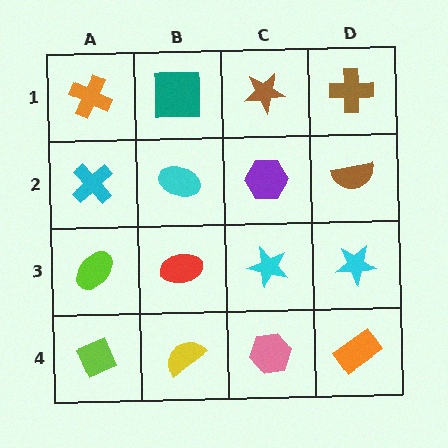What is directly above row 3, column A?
A cyan cross.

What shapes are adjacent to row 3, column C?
A purple hexagon (row 2, column C), a pink hexagon (row 4, column C), a red ellipse (row 3, column B), a cyan star (row 3, column D).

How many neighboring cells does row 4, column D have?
2.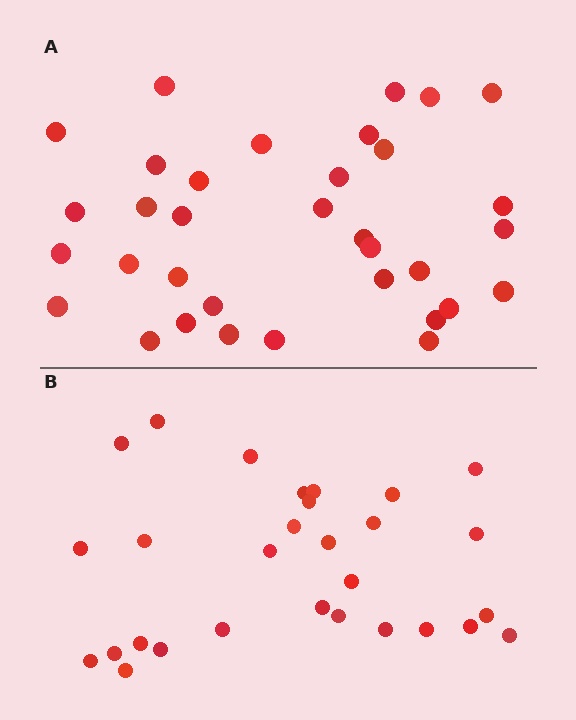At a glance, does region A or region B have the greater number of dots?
Region A (the top region) has more dots.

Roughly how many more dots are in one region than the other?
Region A has about 5 more dots than region B.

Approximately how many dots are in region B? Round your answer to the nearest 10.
About 30 dots. (The exact count is 29, which rounds to 30.)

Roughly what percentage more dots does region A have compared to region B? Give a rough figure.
About 15% more.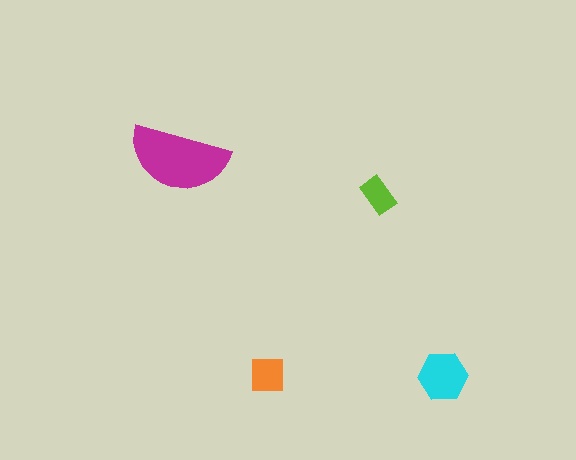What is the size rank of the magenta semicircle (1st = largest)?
1st.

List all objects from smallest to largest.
The lime rectangle, the orange square, the cyan hexagon, the magenta semicircle.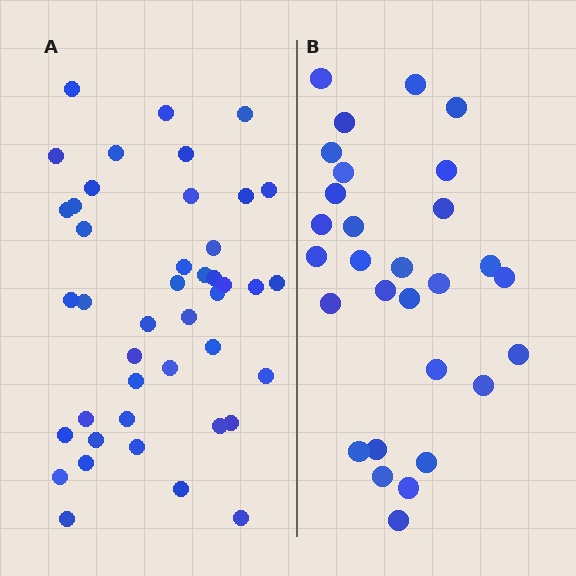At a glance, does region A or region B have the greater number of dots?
Region A (the left region) has more dots.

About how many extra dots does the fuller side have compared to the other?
Region A has approximately 15 more dots than region B.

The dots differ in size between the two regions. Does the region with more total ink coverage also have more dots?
No. Region B has more total ink coverage because its dots are larger, but region A actually contains more individual dots. Total area can be misleading — the number of items is what matters here.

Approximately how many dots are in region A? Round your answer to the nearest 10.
About 40 dots. (The exact count is 43, which rounds to 40.)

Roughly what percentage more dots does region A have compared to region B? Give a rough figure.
About 50% more.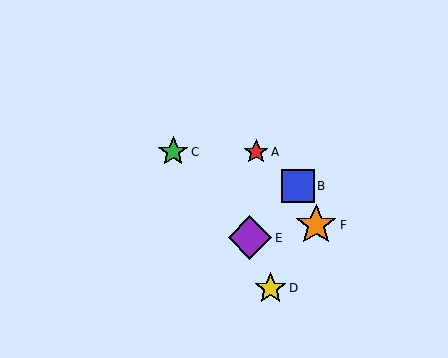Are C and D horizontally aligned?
No, C is at y≈152 and D is at y≈288.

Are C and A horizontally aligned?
Yes, both are at y≈152.